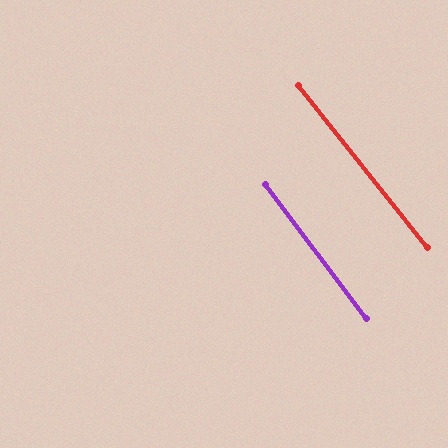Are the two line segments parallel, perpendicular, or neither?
Parallel — their directions differ by only 1.5°.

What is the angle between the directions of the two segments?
Approximately 2 degrees.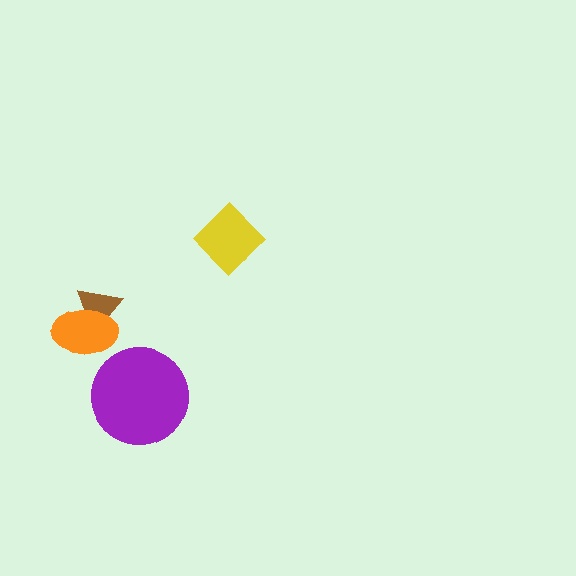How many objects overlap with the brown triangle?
1 object overlaps with the brown triangle.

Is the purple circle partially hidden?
No, no other shape covers it.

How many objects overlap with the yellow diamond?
0 objects overlap with the yellow diamond.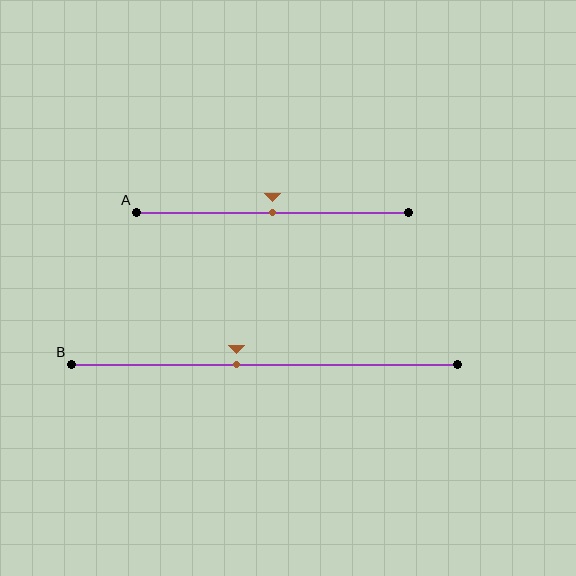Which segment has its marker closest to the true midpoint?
Segment A has its marker closest to the true midpoint.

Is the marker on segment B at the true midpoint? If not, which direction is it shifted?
No, the marker on segment B is shifted to the left by about 7% of the segment length.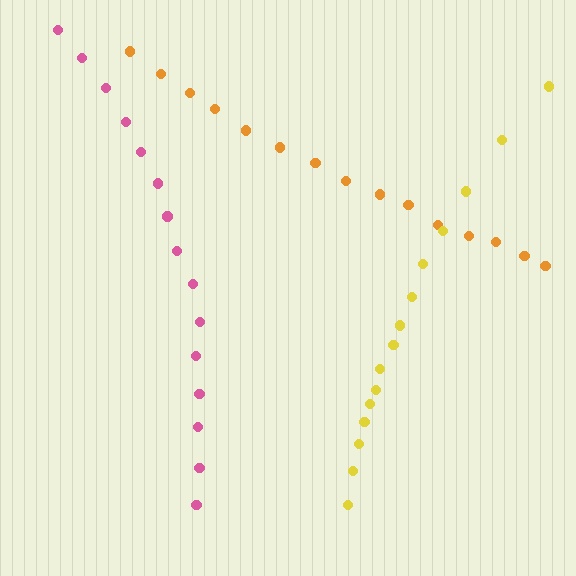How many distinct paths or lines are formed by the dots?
There are 3 distinct paths.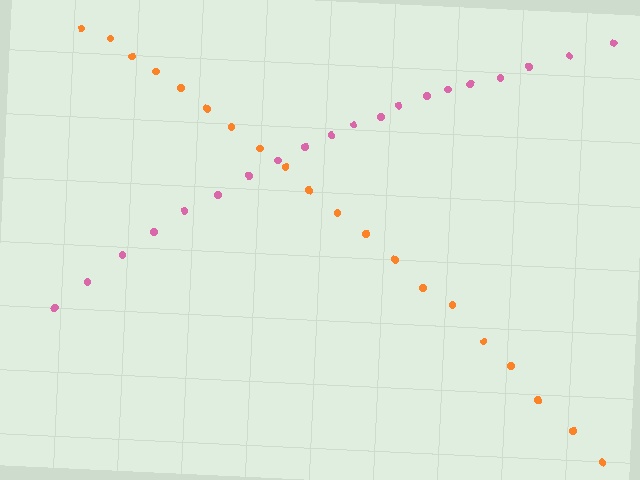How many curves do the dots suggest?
There are 2 distinct paths.